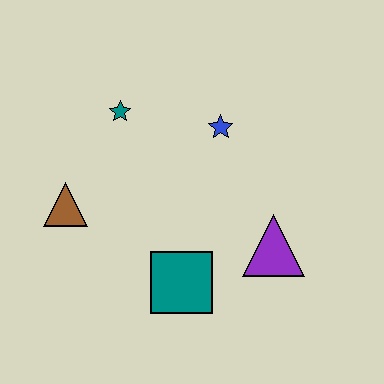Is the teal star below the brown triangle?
No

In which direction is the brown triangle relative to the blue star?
The brown triangle is to the left of the blue star.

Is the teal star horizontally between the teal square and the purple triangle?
No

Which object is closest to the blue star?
The teal star is closest to the blue star.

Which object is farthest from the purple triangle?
The brown triangle is farthest from the purple triangle.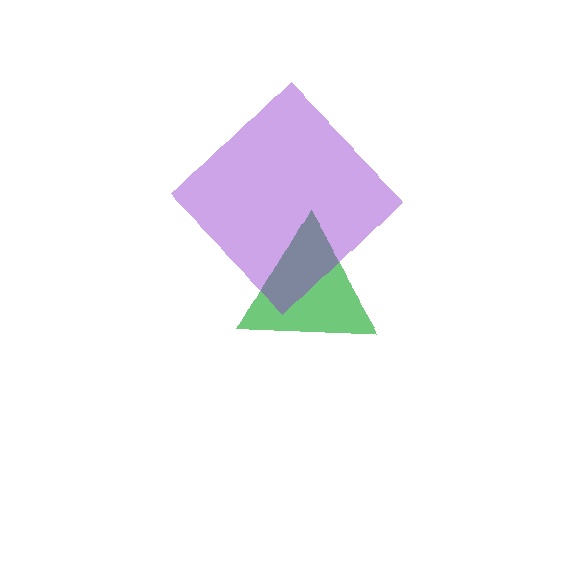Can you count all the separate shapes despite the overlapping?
Yes, there are 2 separate shapes.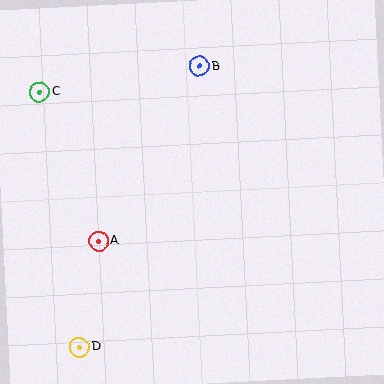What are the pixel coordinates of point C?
Point C is at (40, 92).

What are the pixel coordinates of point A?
Point A is at (98, 241).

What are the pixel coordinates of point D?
Point D is at (80, 347).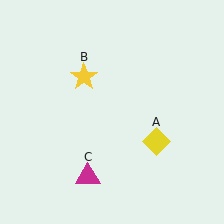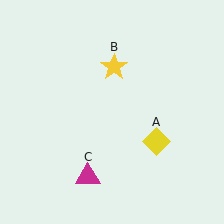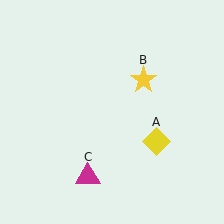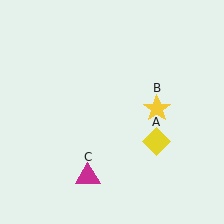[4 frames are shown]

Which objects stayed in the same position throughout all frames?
Yellow diamond (object A) and magenta triangle (object C) remained stationary.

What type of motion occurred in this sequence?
The yellow star (object B) rotated clockwise around the center of the scene.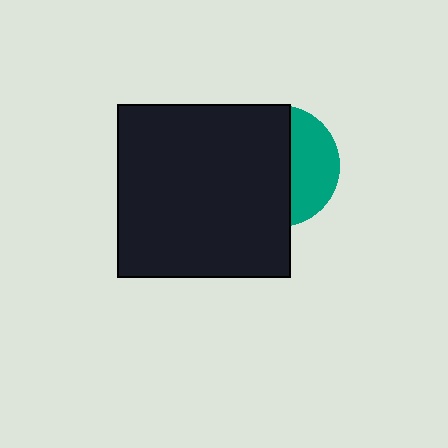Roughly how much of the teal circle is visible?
A small part of it is visible (roughly 37%).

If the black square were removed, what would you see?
You would see the complete teal circle.